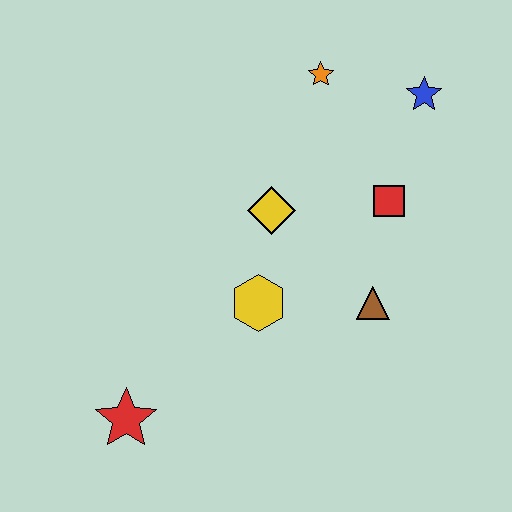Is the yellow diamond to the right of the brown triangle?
No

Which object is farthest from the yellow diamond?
The red star is farthest from the yellow diamond.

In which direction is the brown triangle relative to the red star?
The brown triangle is to the right of the red star.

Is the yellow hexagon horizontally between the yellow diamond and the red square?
No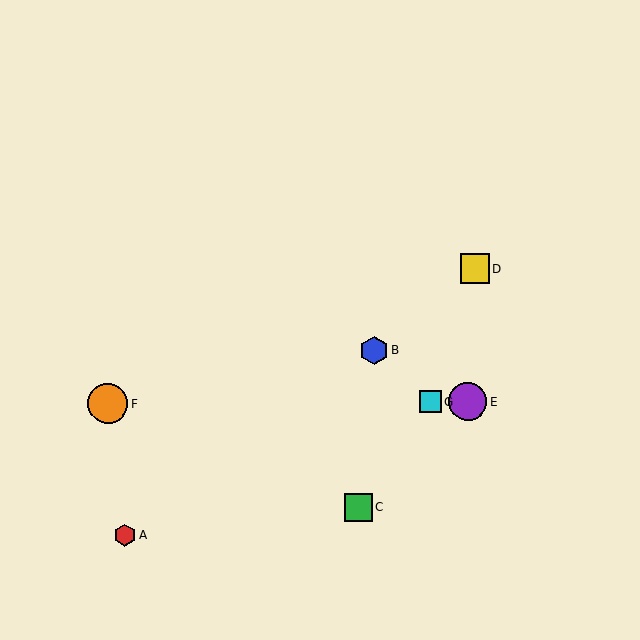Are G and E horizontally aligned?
Yes, both are at y≈402.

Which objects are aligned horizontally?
Objects E, F, G are aligned horizontally.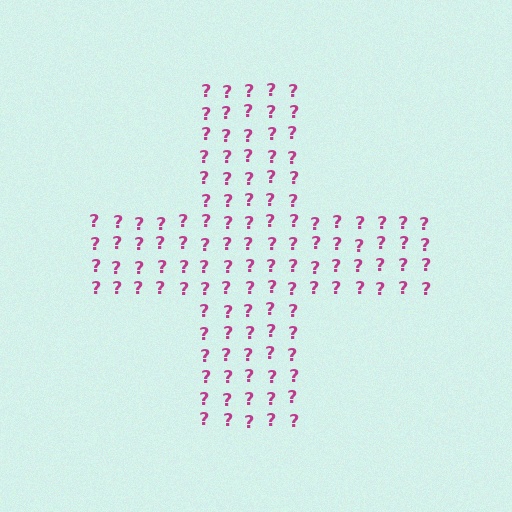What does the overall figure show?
The overall figure shows a cross.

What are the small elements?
The small elements are question marks.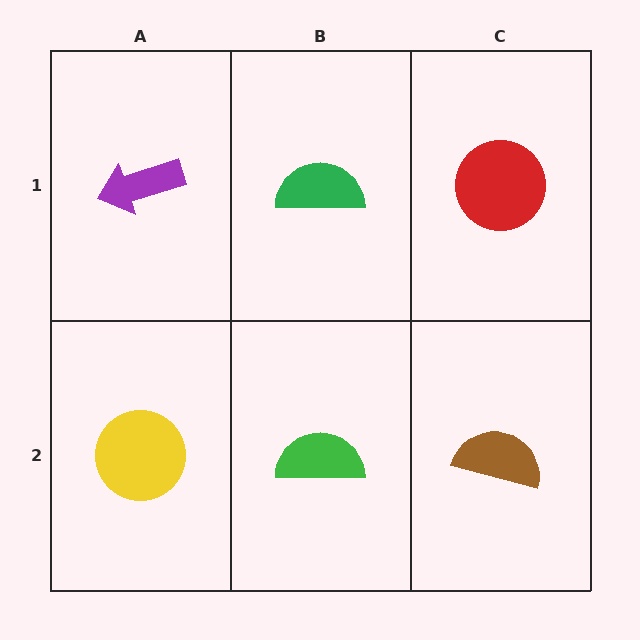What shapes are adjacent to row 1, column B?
A green semicircle (row 2, column B), a purple arrow (row 1, column A), a red circle (row 1, column C).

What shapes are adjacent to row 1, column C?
A brown semicircle (row 2, column C), a green semicircle (row 1, column B).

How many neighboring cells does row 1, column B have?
3.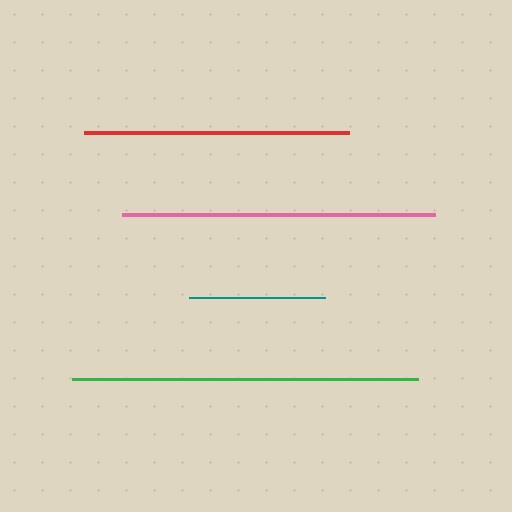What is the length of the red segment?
The red segment is approximately 266 pixels long.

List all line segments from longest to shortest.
From longest to shortest: green, pink, red, teal.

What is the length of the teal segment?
The teal segment is approximately 136 pixels long.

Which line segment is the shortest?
The teal line is the shortest at approximately 136 pixels.